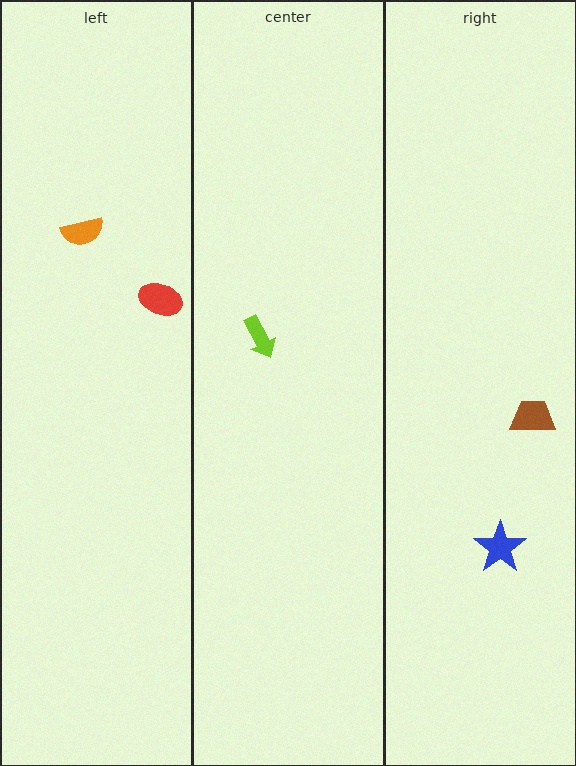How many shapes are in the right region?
2.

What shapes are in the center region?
The lime arrow.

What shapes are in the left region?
The orange semicircle, the red ellipse.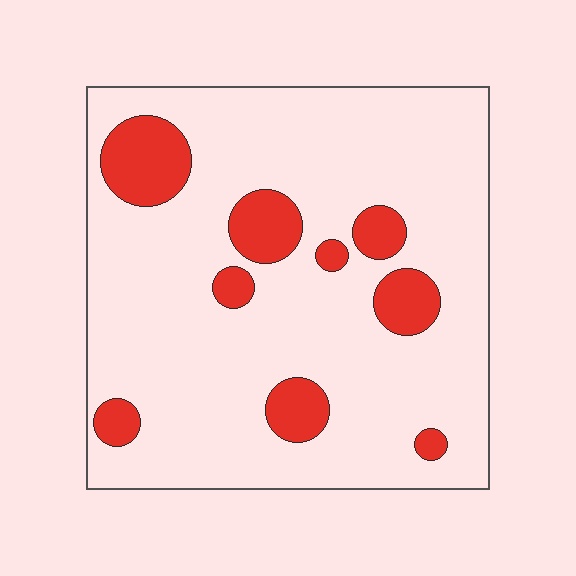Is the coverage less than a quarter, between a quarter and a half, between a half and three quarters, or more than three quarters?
Less than a quarter.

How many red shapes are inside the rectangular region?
9.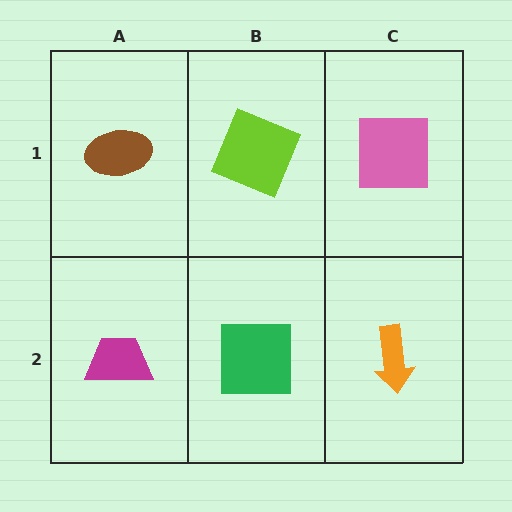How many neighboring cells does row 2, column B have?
3.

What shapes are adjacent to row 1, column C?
An orange arrow (row 2, column C), a lime square (row 1, column B).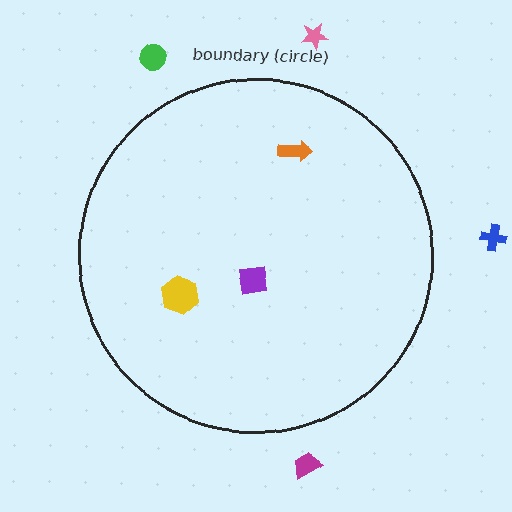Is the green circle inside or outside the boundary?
Outside.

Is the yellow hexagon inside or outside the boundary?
Inside.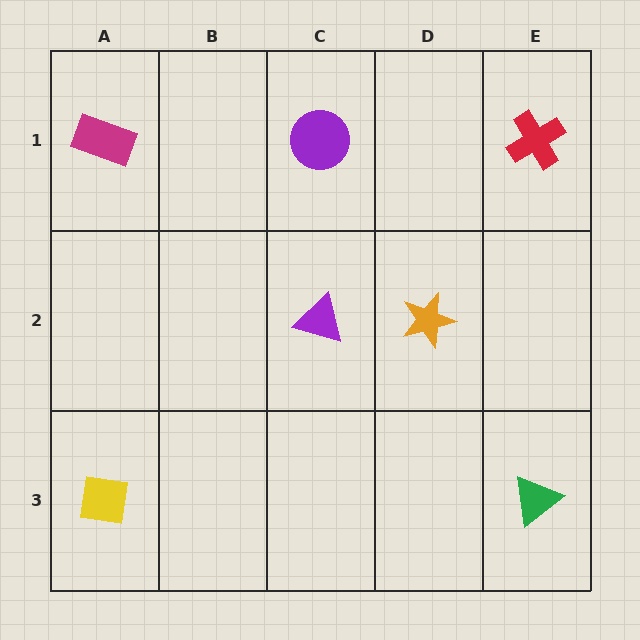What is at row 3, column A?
A yellow square.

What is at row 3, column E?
A green triangle.